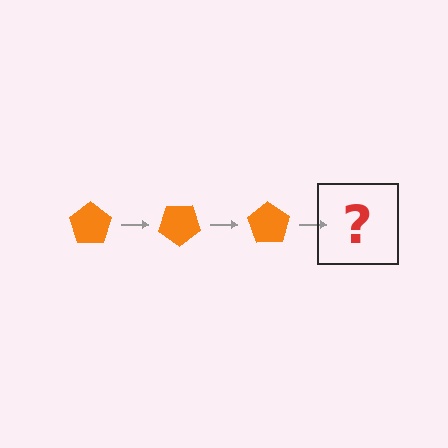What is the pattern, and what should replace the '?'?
The pattern is that the pentagon rotates 35 degrees each step. The '?' should be an orange pentagon rotated 105 degrees.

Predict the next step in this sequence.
The next step is an orange pentagon rotated 105 degrees.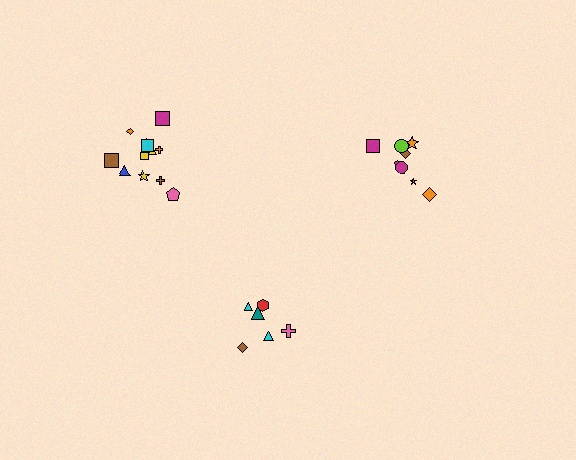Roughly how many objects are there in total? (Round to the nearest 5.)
Roughly 25 objects in total.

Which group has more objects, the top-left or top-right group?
The top-left group.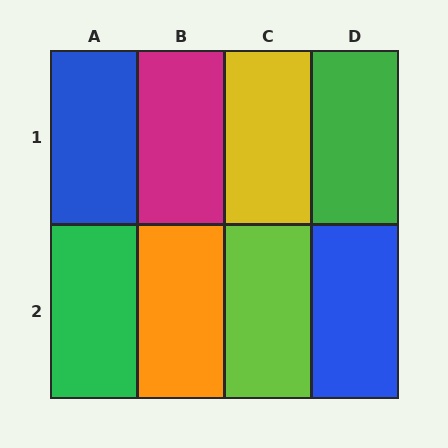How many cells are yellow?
1 cell is yellow.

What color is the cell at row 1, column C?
Yellow.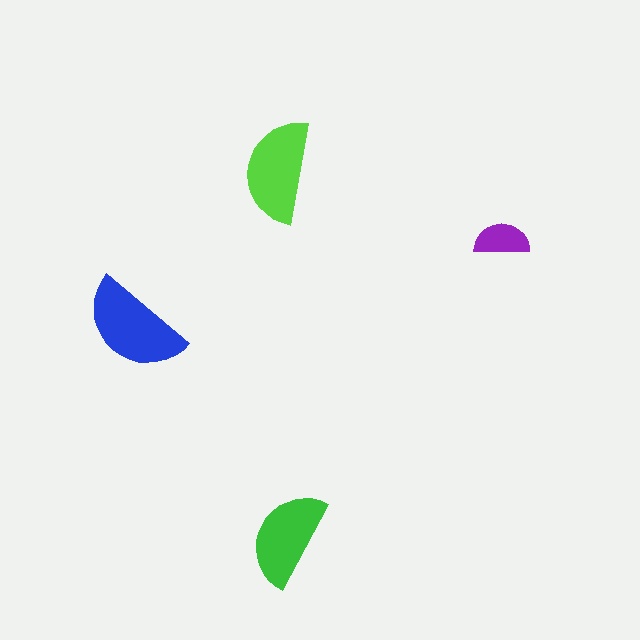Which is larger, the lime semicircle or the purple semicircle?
The lime one.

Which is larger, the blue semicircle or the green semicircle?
The blue one.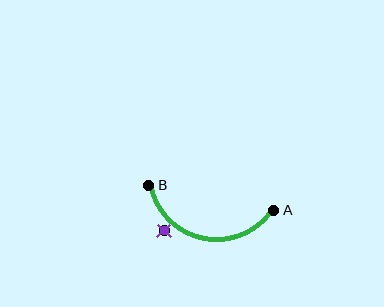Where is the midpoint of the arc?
The arc midpoint is the point on the curve farthest from the straight line joining A and B. It sits below that line.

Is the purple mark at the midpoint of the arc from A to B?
No — the purple mark does not lie on the arc at all. It sits slightly outside the curve.